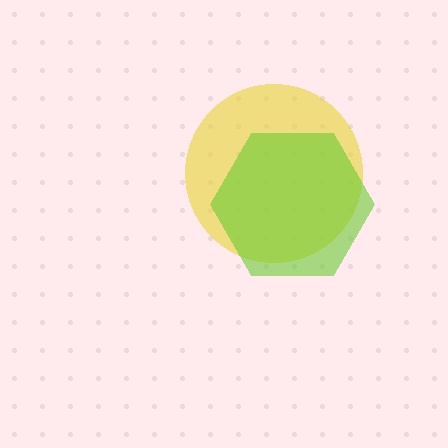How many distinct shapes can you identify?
There are 2 distinct shapes: a yellow circle, a lime hexagon.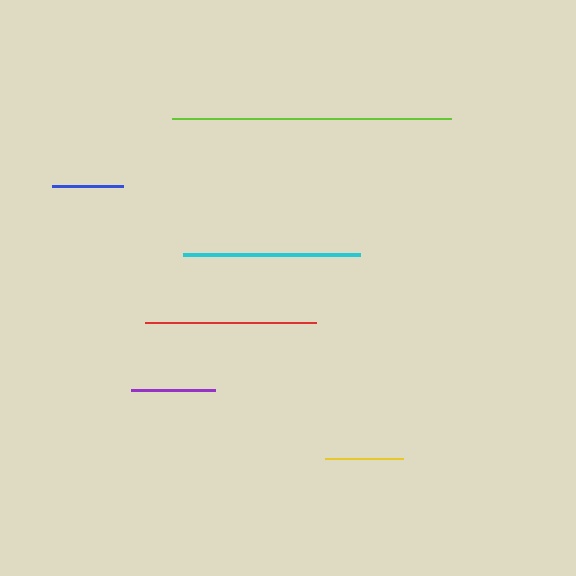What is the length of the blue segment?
The blue segment is approximately 71 pixels long.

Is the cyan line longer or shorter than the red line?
The cyan line is longer than the red line.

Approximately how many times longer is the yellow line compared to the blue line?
The yellow line is approximately 1.1 times the length of the blue line.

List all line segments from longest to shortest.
From longest to shortest: lime, cyan, red, purple, yellow, blue.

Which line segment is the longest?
The lime line is the longest at approximately 280 pixels.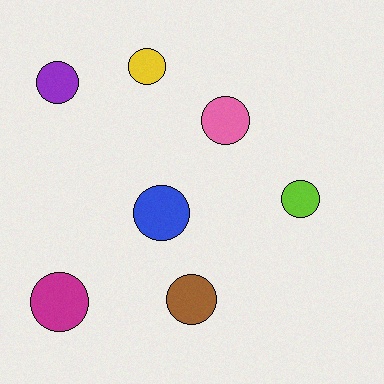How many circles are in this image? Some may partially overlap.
There are 7 circles.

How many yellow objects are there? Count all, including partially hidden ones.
There is 1 yellow object.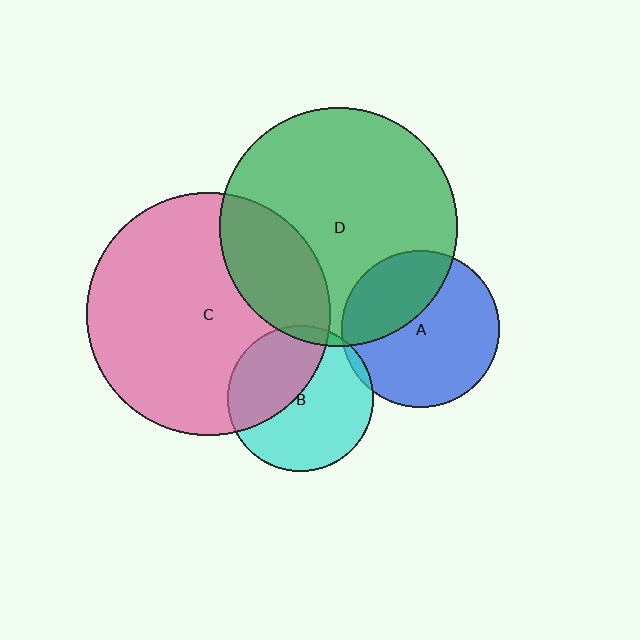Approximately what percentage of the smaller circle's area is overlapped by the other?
Approximately 35%.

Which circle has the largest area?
Circle C (pink).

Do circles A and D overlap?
Yes.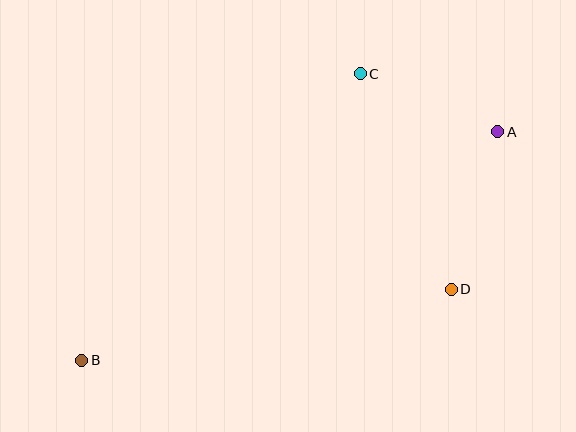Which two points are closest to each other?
Points A and C are closest to each other.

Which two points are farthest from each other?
Points A and B are farthest from each other.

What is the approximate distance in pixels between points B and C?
The distance between B and C is approximately 400 pixels.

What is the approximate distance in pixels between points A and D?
The distance between A and D is approximately 164 pixels.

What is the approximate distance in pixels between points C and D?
The distance between C and D is approximately 234 pixels.